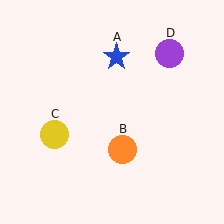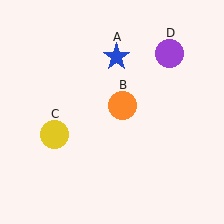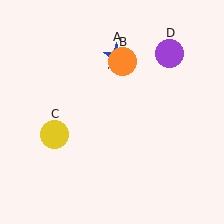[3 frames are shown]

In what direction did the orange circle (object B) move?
The orange circle (object B) moved up.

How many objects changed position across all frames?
1 object changed position: orange circle (object B).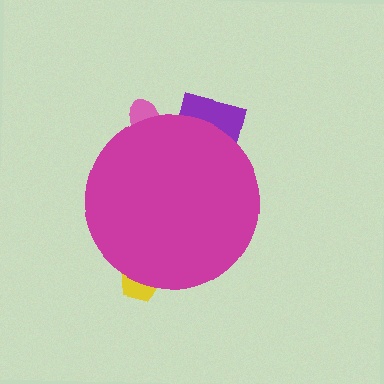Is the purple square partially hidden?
Yes, the purple square is partially hidden behind the magenta circle.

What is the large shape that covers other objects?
A magenta circle.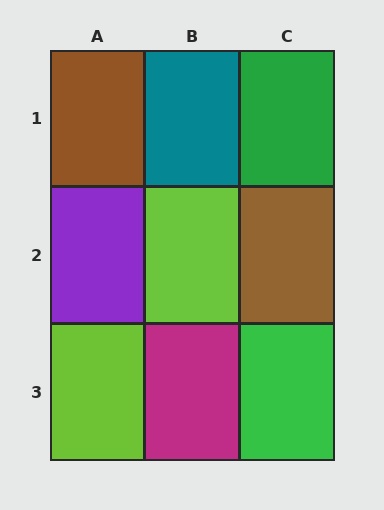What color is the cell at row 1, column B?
Teal.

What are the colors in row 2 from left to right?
Purple, lime, brown.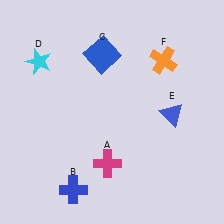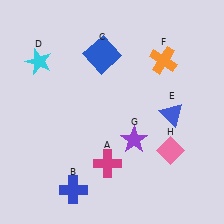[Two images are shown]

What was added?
A purple star (G), a pink diamond (H) were added in Image 2.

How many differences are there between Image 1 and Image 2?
There are 2 differences between the two images.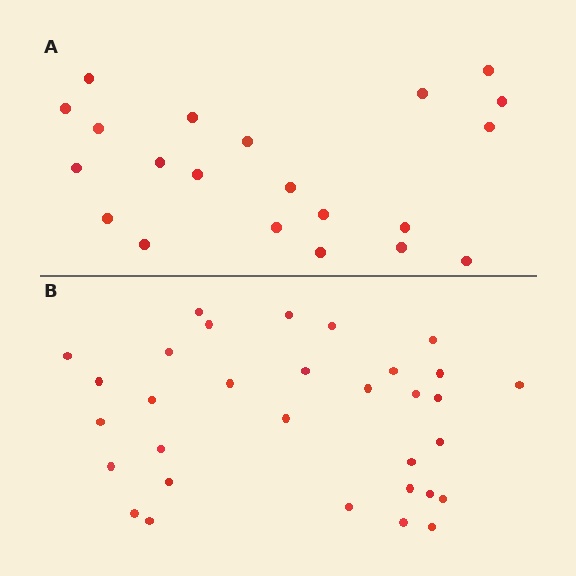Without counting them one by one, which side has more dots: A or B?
Region B (the bottom region) has more dots.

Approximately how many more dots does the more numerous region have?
Region B has roughly 12 or so more dots than region A.